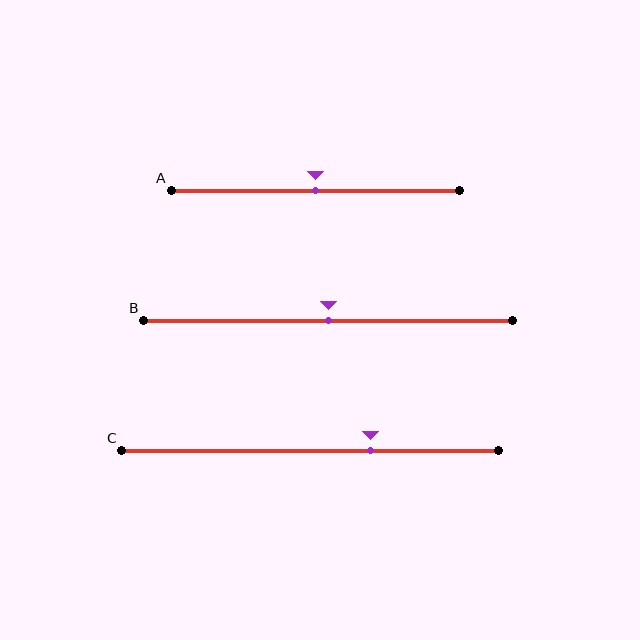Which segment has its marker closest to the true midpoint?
Segment A has its marker closest to the true midpoint.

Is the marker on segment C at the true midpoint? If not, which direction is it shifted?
No, the marker on segment C is shifted to the right by about 16% of the segment length.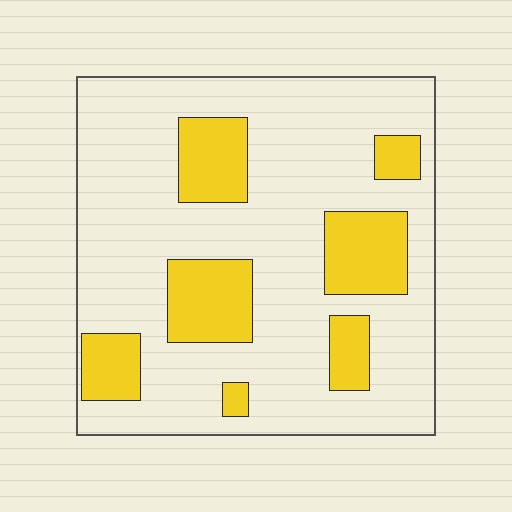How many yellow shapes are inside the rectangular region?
7.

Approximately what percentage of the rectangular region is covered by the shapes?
Approximately 25%.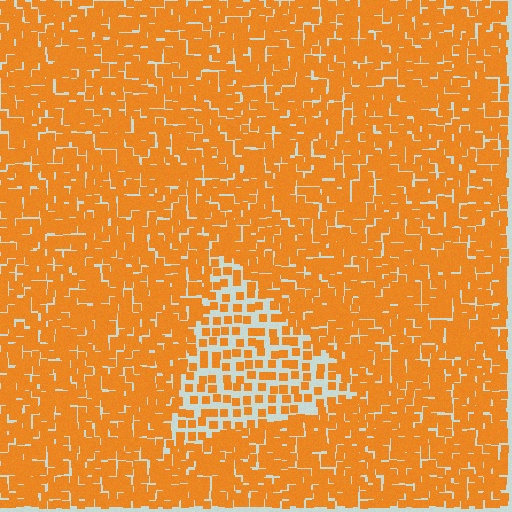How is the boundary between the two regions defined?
The boundary is defined by a change in element density (approximately 2.2x ratio). All elements are the same color, size, and shape.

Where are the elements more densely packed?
The elements are more densely packed outside the triangle boundary.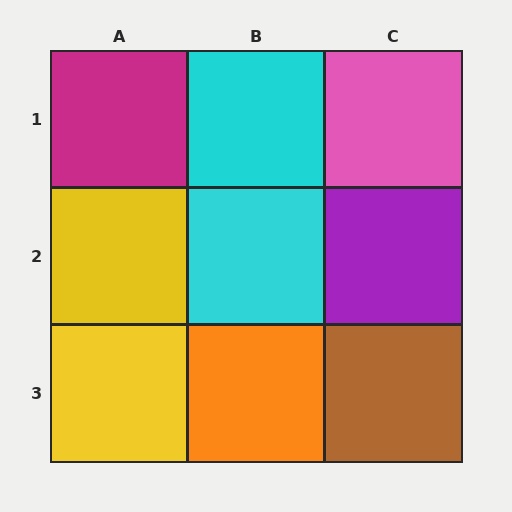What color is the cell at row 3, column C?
Brown.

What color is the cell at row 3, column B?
Orange.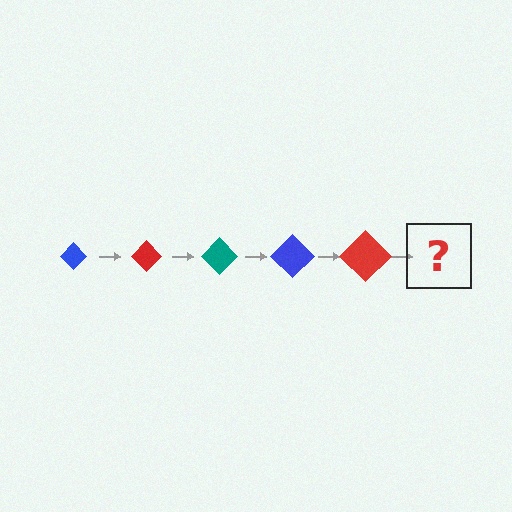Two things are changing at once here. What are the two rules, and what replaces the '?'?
The two rules are that the diamond grows larger each step and the color cycles through blue, red, and teal. The '?' should be a teal diamond, larger than the previous one.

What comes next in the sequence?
The next element should be a teal diamond, larger than the previous one.